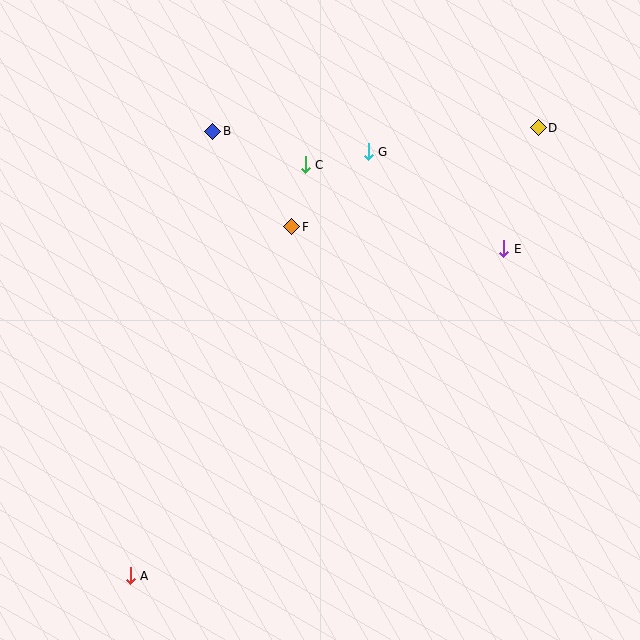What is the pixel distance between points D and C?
The distance between D and C is 236 pixels.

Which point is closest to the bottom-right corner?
Point E is closest to the bottom-right corner.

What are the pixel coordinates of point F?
Point F is at (292, 227).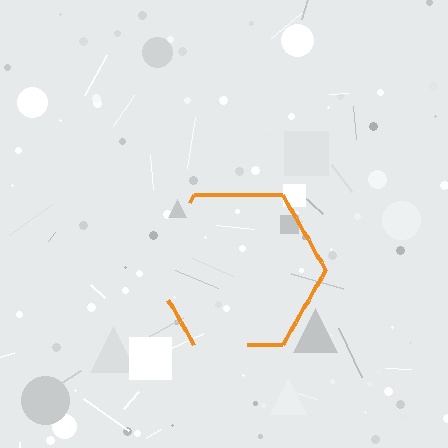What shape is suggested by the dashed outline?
The dashed outline suggests a hexagon.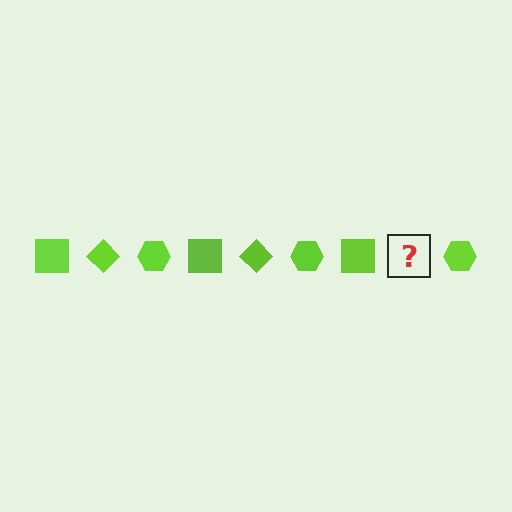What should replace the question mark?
The question mark should be replaced with a lime diamond.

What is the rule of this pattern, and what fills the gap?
The rule is that the pattern cycles through square, diamond, hexagon shapes in lime. The gap should be filled with a lime diamond.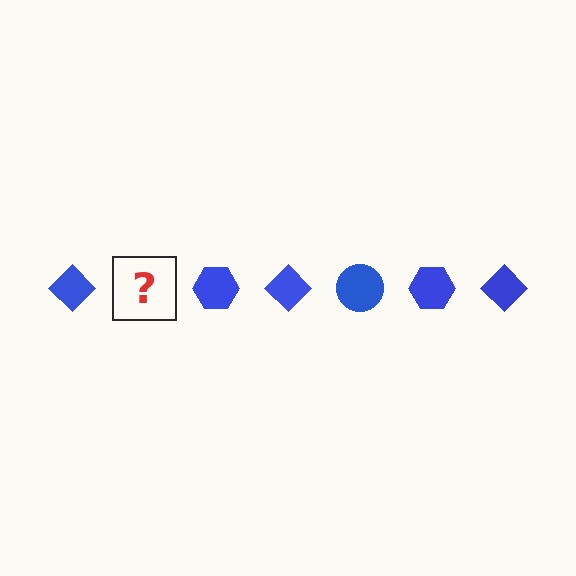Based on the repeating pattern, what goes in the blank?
The blank should be a blue circle.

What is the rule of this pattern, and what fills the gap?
The rule is that the pattern cycles through diamond, circle, hexagon shapes in blue. The gap should be filled with a blue circle.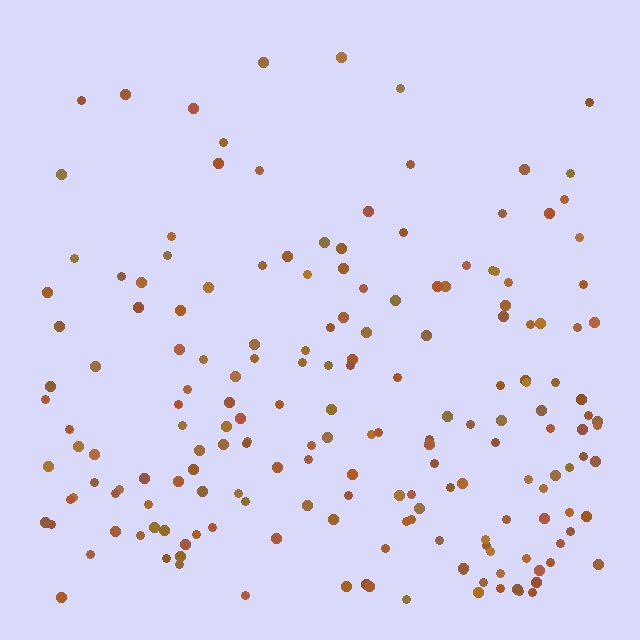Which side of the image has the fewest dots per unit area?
The top.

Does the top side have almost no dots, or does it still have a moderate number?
Still a moderate number, just noticeably fewer than the bottom.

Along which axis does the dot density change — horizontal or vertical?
Vertical.